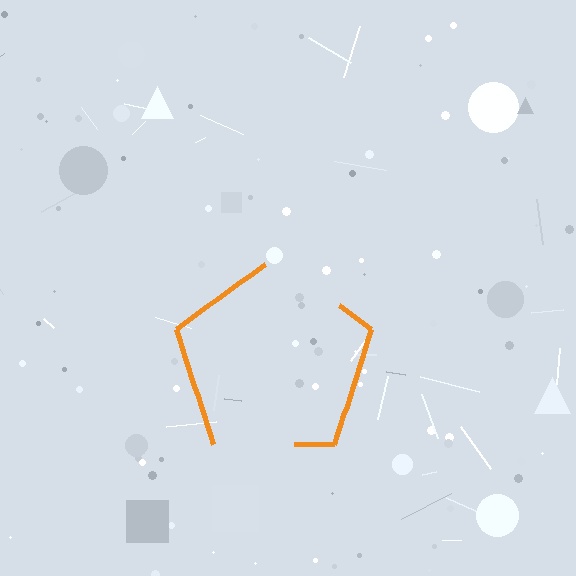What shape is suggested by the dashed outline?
The dashed outline suggests a pentagon.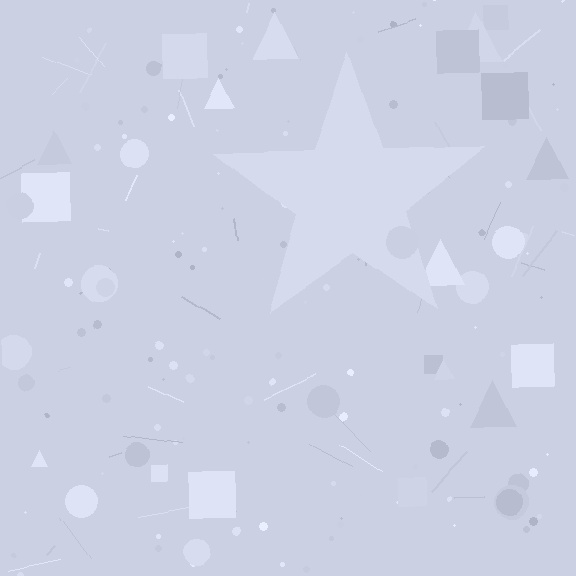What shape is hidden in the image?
A star is hidden in the image.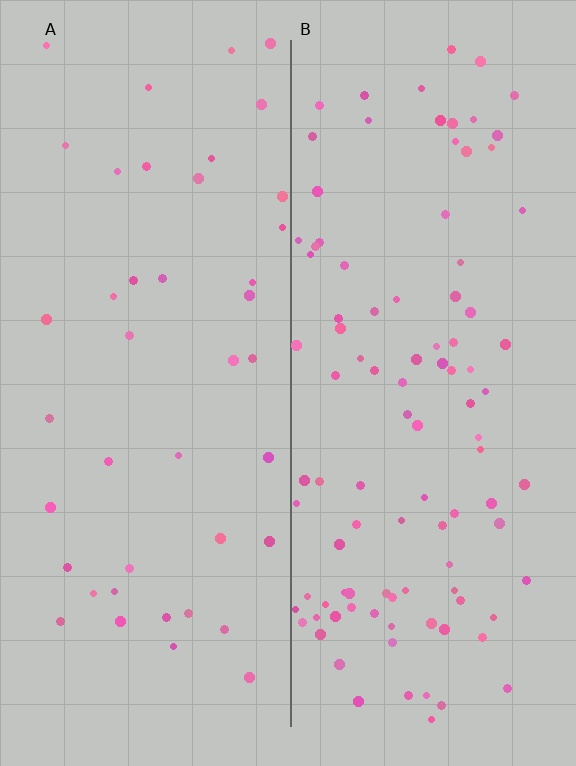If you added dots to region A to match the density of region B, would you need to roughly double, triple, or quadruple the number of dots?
Approximately double.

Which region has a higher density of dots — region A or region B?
B (the right).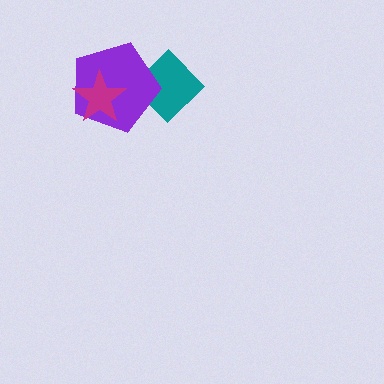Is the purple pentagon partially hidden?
Yes, it is partially covered by another shape.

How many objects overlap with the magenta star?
1 object overlaps with the magenta star.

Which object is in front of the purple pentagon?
The magenta star is in front of the purple pentagon.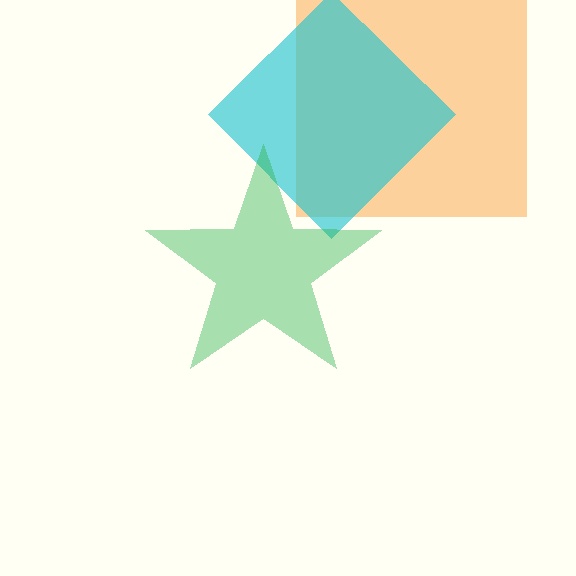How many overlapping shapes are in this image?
There are 3 overlapping shapes in the image.